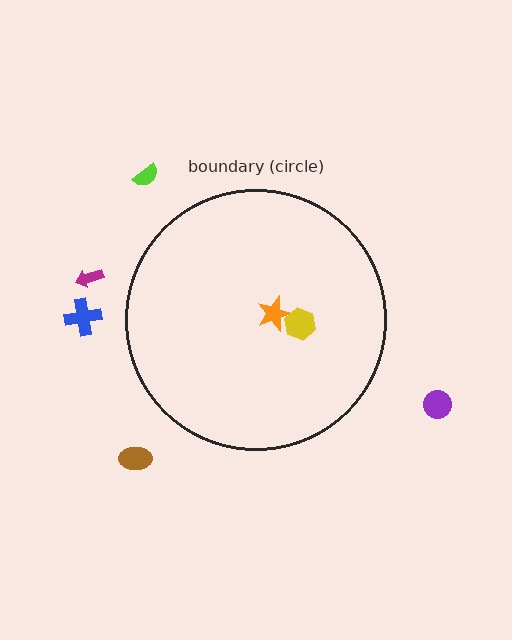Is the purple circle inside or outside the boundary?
Outside.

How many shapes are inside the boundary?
2 inside, 5 outside.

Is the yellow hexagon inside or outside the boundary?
Inside.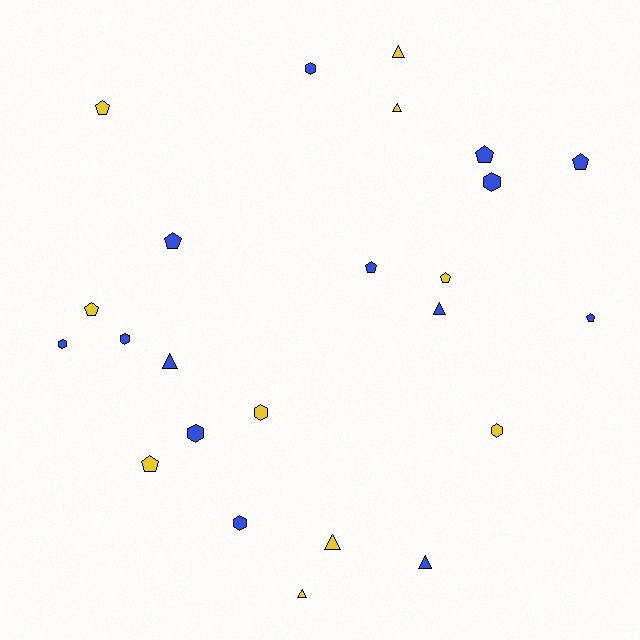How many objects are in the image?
There are 24 objects.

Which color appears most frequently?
Blue, with 14 objects.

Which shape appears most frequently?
Pentagon, with 9 objects.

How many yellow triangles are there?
There are 4 yellow triangles.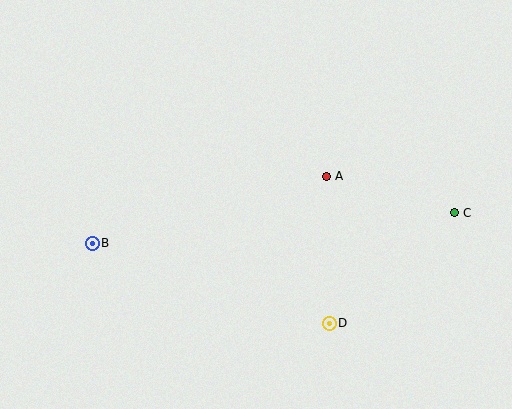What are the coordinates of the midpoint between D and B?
The midpoint between D and B is at (211, 283).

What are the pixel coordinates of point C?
Point C is at (454, 213).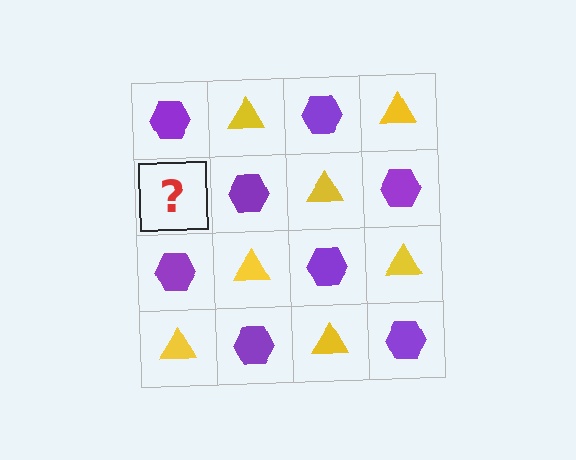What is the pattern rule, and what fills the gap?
The rule is that it alternates purple hexagon and yellow triangle in a checkerboard pattern. The gap should be filled with a yellow triangle.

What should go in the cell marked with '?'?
The missing cell should contain a yellow triangle.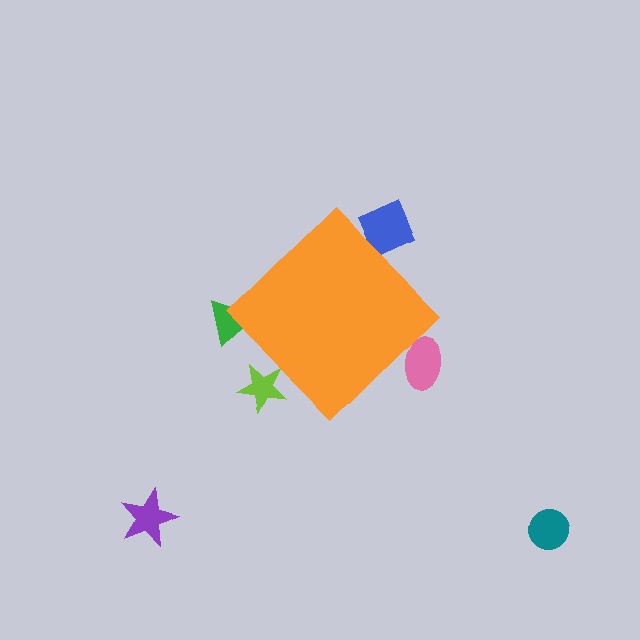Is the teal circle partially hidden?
No, the teal circle is fully visible.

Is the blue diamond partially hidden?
Yes, the blue diamond is partially hidden behind the orange diamond.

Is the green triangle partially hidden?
Yes, the green triangle is partially hidden behind the orange diamond.